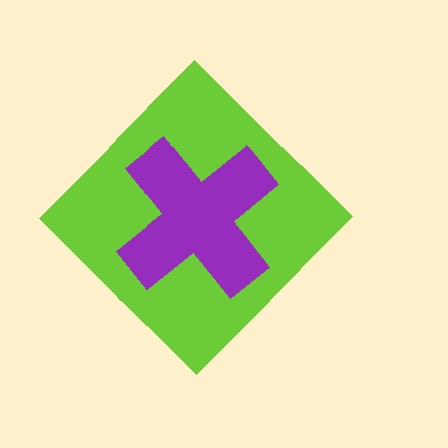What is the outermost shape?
The lime diamond.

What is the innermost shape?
The purple cross.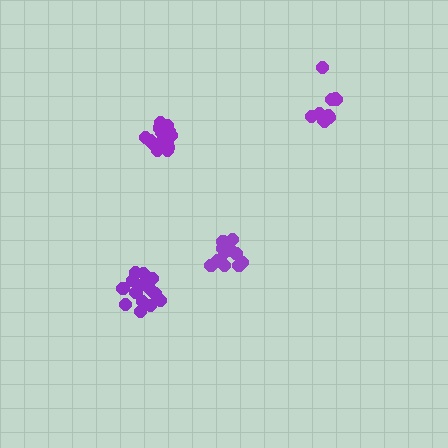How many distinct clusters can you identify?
There are 4 distinct clusters.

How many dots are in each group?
Group 1: 15 dots, Group 2: 16 dots, Group 3: 12 dots, Group 4: 10 dots (53 total).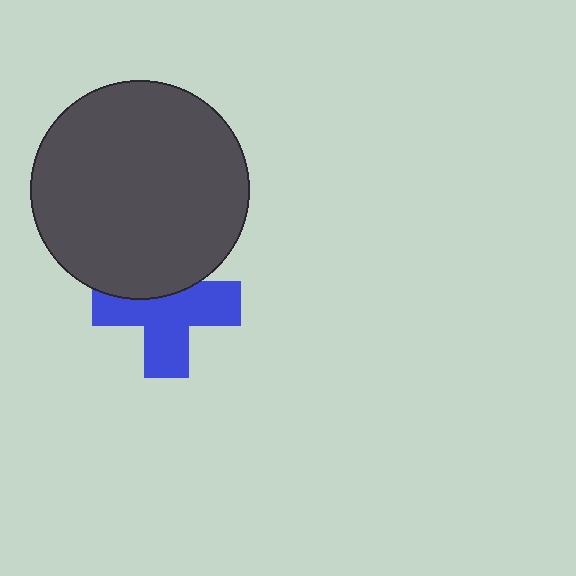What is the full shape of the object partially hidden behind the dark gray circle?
The partially hidden object is a blue cross.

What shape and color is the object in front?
The object in front is a dark gray circle.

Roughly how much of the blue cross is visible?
Most of it is visible (roughly 66%).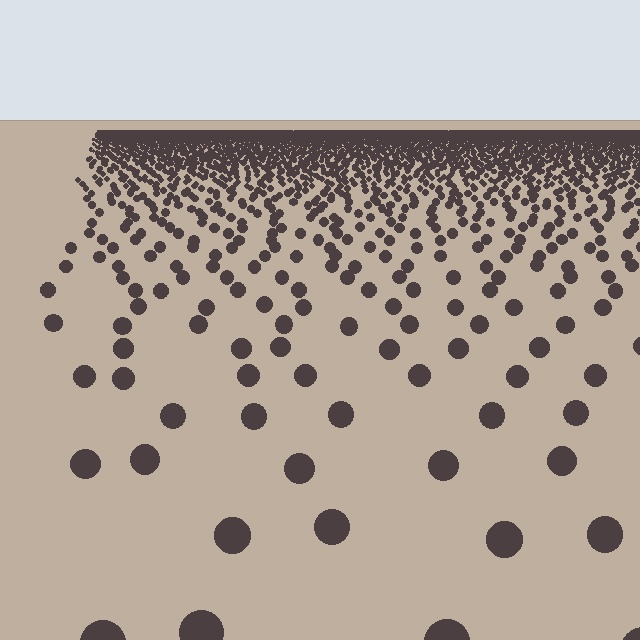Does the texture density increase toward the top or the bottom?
Density increases toward the top.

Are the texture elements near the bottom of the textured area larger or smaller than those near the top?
Larger. Near the bottom, elements are closer to the viewer and appear at a bigger on-screen size.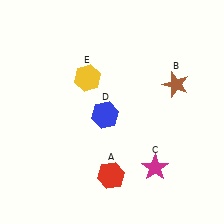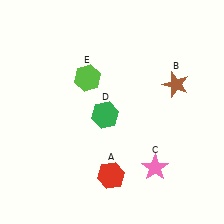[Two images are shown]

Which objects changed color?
C changed from magenta to pink. D changed from blue to green. E changed from yellow to lime.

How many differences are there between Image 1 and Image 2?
There are 3 differences between the two images.